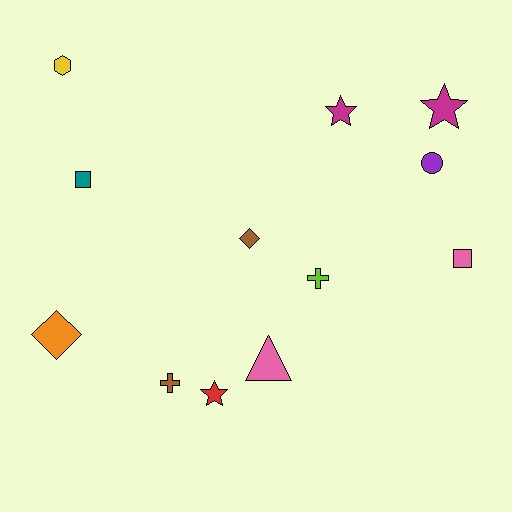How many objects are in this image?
There are 12 objects.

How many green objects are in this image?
There are no green objects.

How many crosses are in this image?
There are 2 crosses.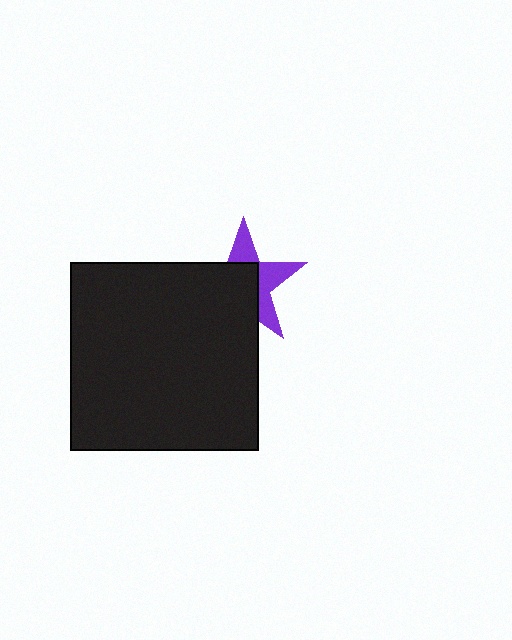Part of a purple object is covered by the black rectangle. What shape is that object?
It is a star.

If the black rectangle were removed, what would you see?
You would see the complete purple star.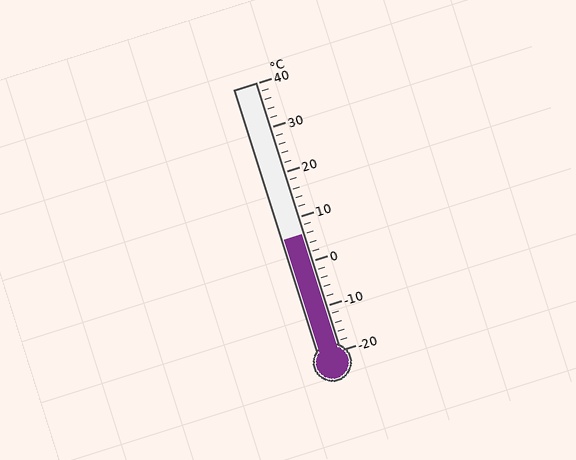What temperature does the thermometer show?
The thermometer shows approximately 6°C.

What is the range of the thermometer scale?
The thermometer scale ranges from -20°C to 40°C.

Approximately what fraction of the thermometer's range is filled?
The thermometer is filled to approximately 45% of its range.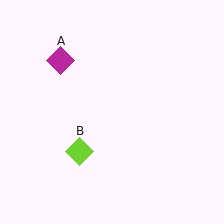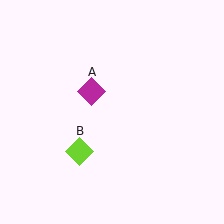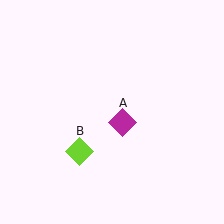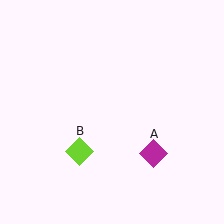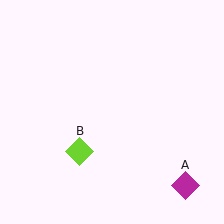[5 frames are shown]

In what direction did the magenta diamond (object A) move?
The magenta diamond (object A) moved down and to the right.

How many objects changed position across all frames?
1 object changed position: magenta diamond (object A).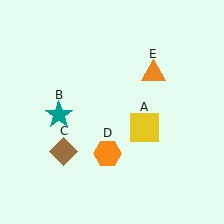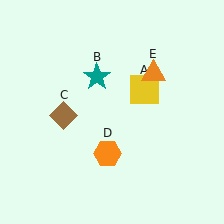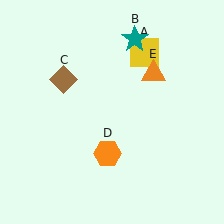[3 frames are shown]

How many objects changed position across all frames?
3 objects changed position: yellow square (object A), teal star (object B), brown diamond (object C).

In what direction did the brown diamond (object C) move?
The brown diamond (object C) moved up.